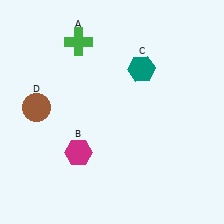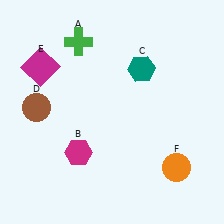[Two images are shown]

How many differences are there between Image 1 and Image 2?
There are 2 differences between the two images.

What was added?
A magenta square (E), an orange circle (F) were added in Image 2.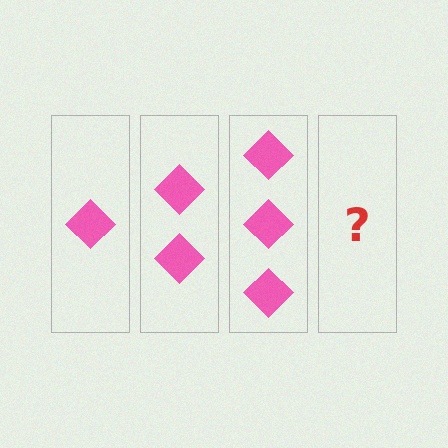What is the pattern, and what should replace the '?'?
The pattern is that each step adds one more diamond. The '?' should be 4 diamonds.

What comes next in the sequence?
The next element should be 4 diamonds.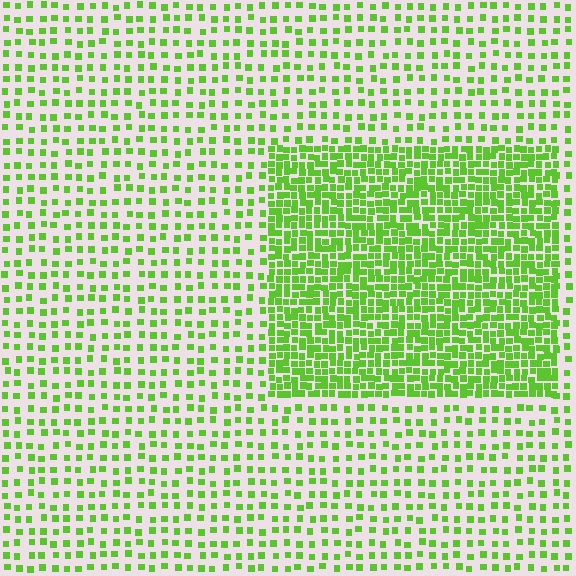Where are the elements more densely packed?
The elements are more densely packed inside the rectangle boundary.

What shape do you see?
I see a rectangle.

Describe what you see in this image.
The image contains small lime elements arranged at two different densities. A rectangle-shaped region is visible where the elements are more densely packed than the surrounding area.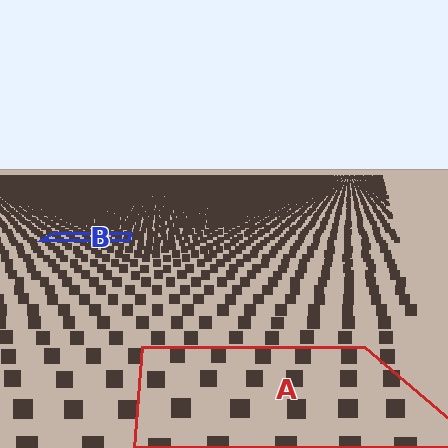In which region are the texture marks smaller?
The texture marks are smaller in region B, because it is farther away.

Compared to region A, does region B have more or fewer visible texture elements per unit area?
Region B has more texture elements per unit area — they are packed more densely because it is farther away.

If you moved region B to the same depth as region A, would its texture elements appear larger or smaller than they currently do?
They would appear larger. At a closer depth, the same texture elements are projected at a bigger on-screen size.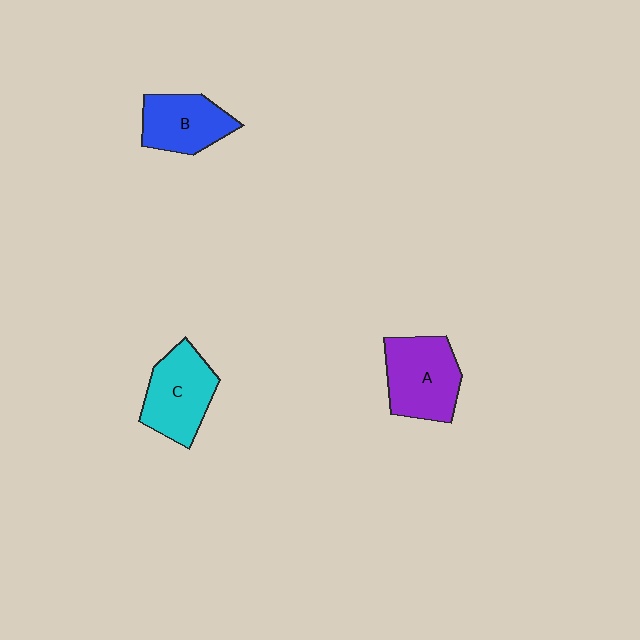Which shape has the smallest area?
Shape B (blue).